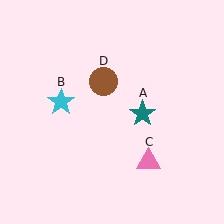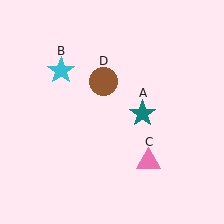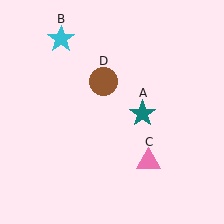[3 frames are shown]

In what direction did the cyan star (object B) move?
The cyan star (object B) moved up.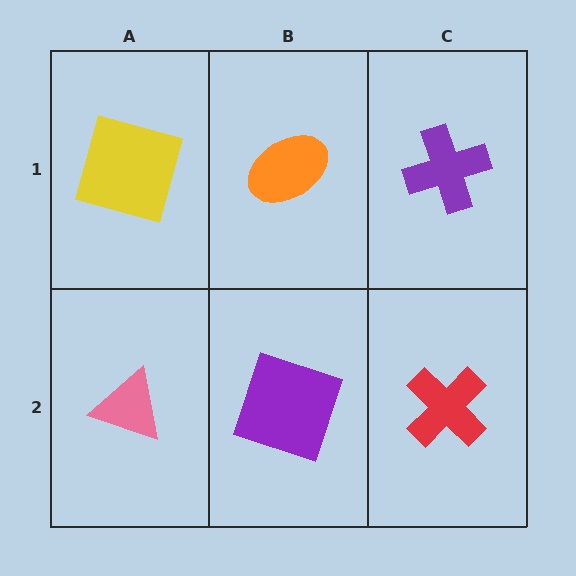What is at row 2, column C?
A red cross.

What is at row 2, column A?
A pink triangle.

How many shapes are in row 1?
3 shapes.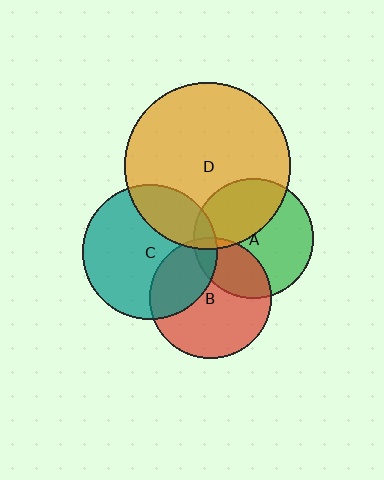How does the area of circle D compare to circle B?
Approximately 1.9 times.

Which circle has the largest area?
Circle D (orange).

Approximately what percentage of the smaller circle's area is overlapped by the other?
Approximately 40%.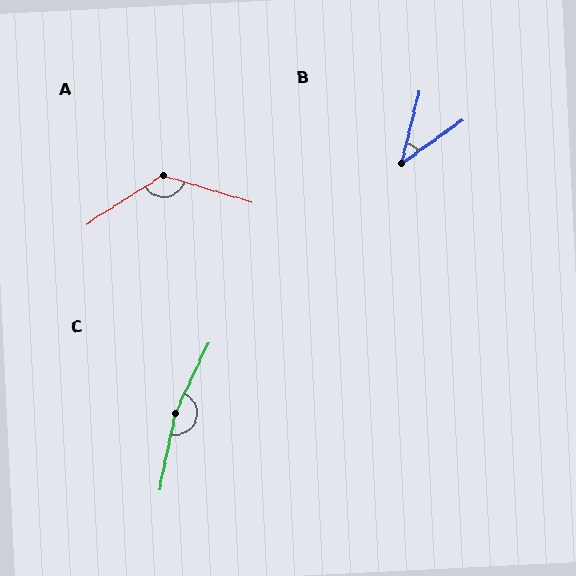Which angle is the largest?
C, at approximately 166 degrees.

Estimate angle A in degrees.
Approximately 131 degrees.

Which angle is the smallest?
B, at approximately 40 degrees.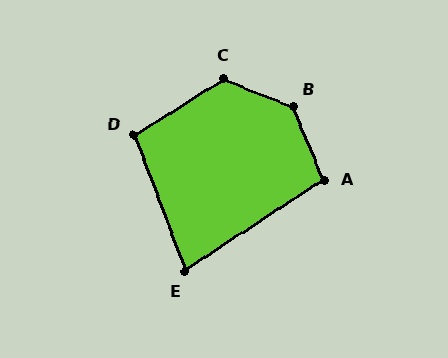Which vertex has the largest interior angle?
B, at approximately 134 degrees.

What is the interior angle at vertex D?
Approximately 102 degrees (obtuse).